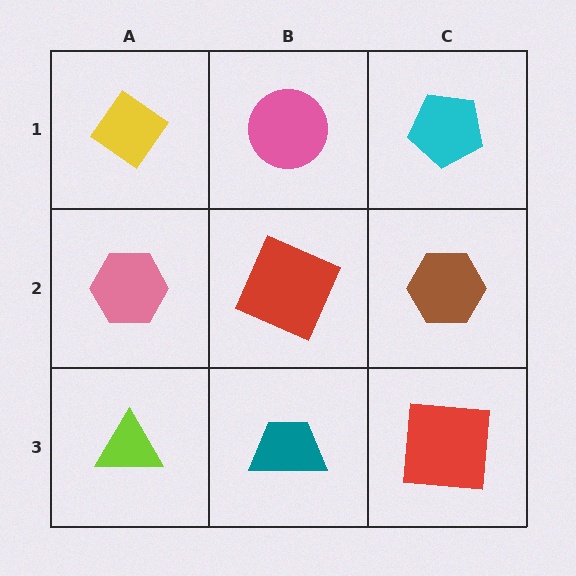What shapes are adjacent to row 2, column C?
A cyan pentagon (row 1, column C), a red square (row 3, column C), a red square (row 2, column B).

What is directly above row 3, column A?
A pink hexagon.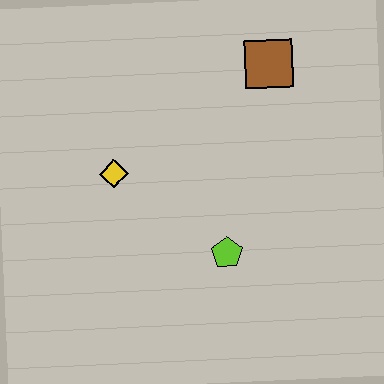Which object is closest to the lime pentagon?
The yellow diamond is closest to the lime pentagon.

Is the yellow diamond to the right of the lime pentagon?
No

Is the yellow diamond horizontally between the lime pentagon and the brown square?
No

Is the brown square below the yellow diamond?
No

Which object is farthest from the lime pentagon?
The brown square is farthest from the lime pentagon.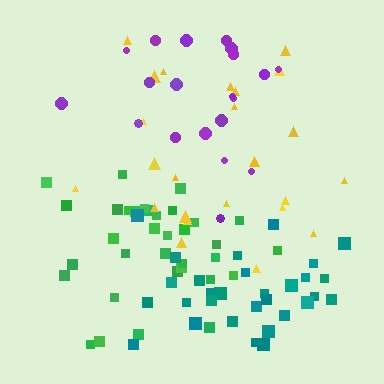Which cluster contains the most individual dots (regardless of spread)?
Green (34).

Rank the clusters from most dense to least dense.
teal, green, yellow, purple.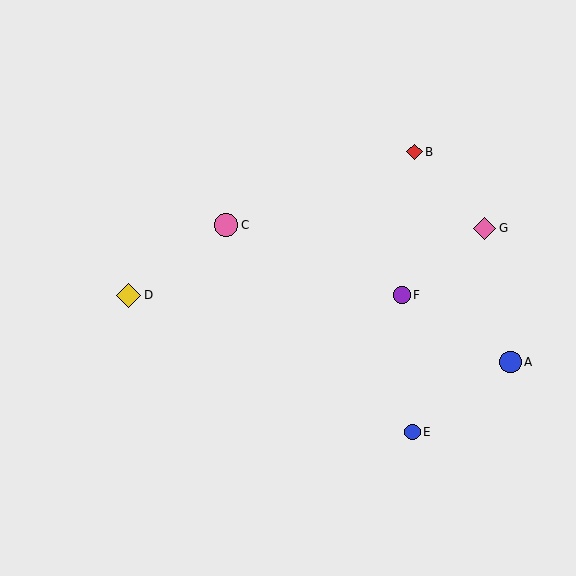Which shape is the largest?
The yellow diamond (labeled D) is the largest.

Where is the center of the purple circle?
The center of the purple circle is at (402, 295).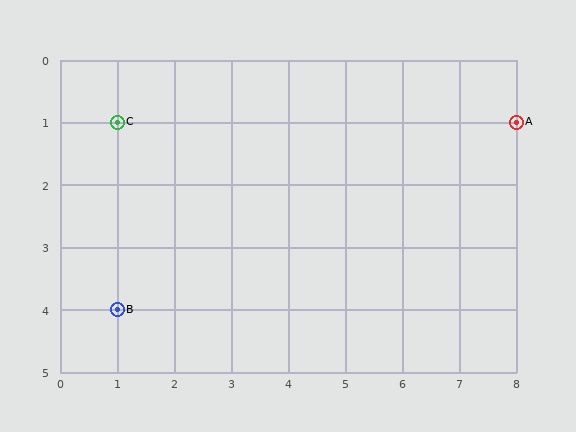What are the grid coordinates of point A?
Point A is at grid coordinates (8, 1).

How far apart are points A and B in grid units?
Points A and B are 7 columns and 3 rows apart (about 7.6 grid units diagonally).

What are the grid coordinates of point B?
Point B is at grid coordinates (1, 4).